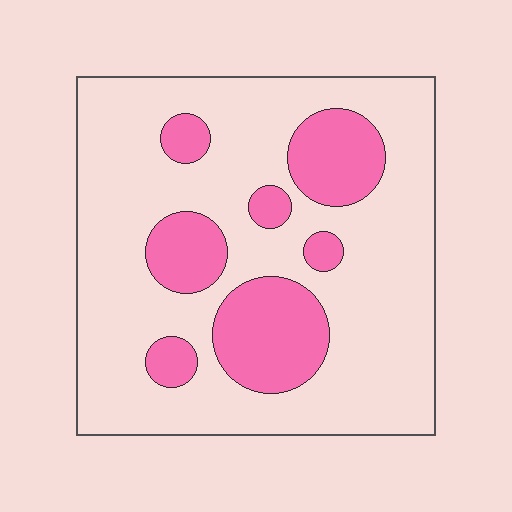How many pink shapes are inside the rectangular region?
7.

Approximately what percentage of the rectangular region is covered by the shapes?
Approximately 25%.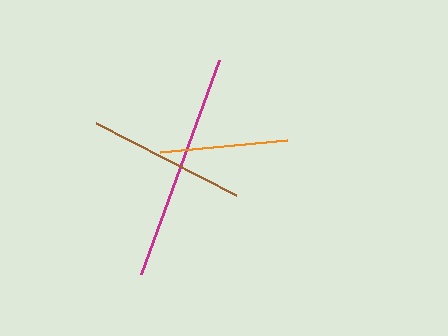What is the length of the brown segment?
The brown segment is approximately 158 pixels long.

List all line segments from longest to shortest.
From longest to shortest: magenta, brown, orange.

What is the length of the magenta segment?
The magenta segment is approximately 228 pixels long.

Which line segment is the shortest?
The orange line is the shortest at approximately 127 pixels.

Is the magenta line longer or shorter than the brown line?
The magenta line is longer than the brown line.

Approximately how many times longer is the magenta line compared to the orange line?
The magenta line is approximately 1.8 times the length of the orange line.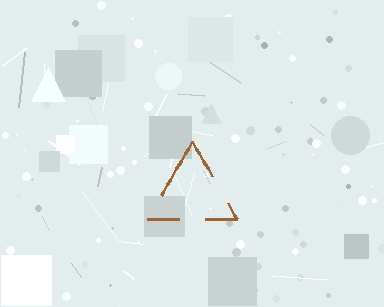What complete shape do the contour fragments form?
The contour fragments form a triangle.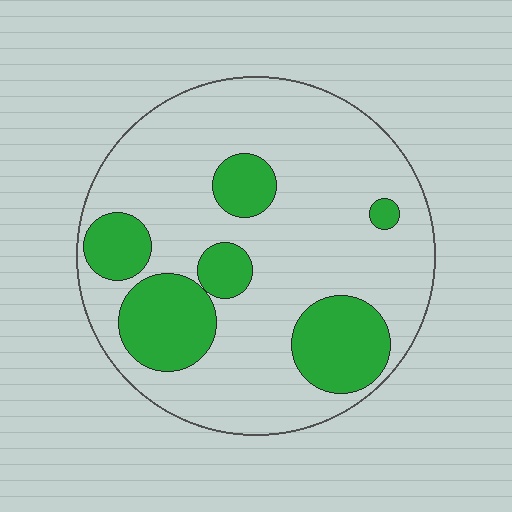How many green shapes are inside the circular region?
6.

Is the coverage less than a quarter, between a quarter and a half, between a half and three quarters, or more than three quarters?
Between a quarter and a half.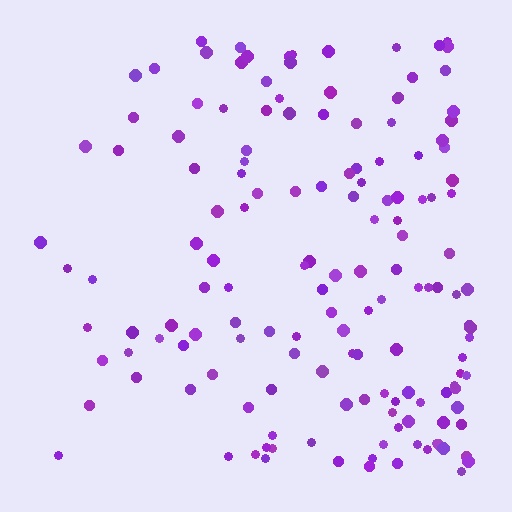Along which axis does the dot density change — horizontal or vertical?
Horizontal.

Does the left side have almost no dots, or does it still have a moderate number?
Still a moderate number, just noticeably fewer than the right.